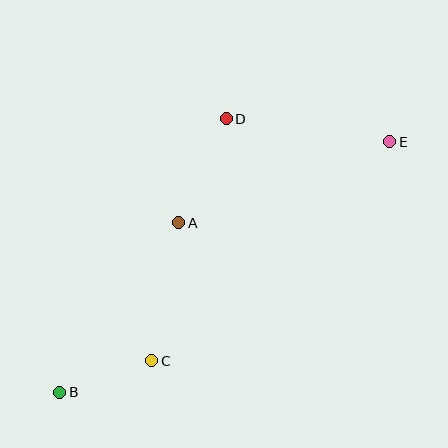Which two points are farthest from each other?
Points B and E are farthest from each other.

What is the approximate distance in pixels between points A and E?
The distance between A and E is approximately 226 pixels.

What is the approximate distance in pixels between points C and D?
The distance between C and D is approximately 253 pixels.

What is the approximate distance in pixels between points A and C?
The distance between A and C is approximately 140 pixels.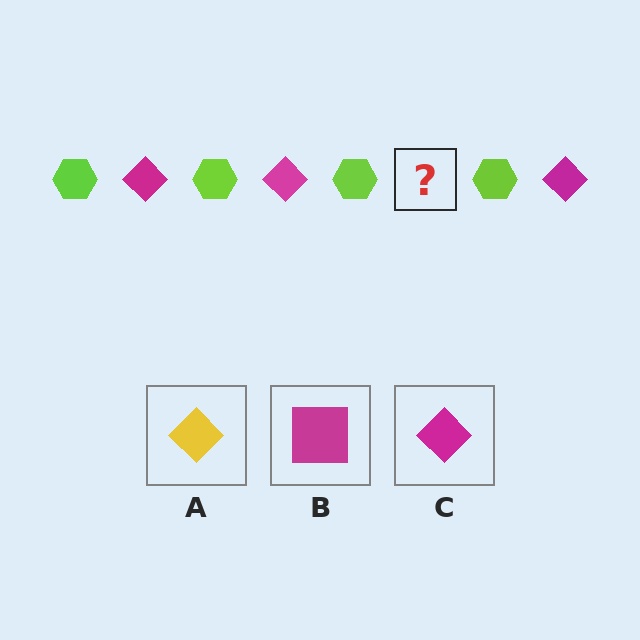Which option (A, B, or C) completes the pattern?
C.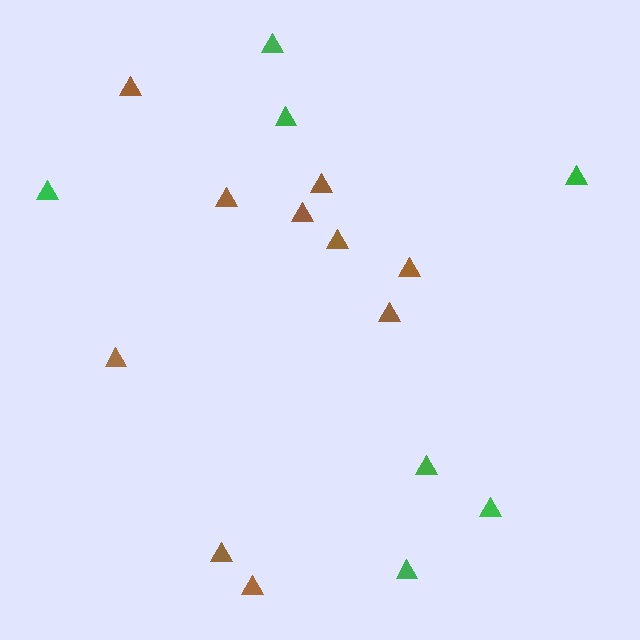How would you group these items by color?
There are 2 groups: one group of green triangles (7) and one group of brown triangles (10).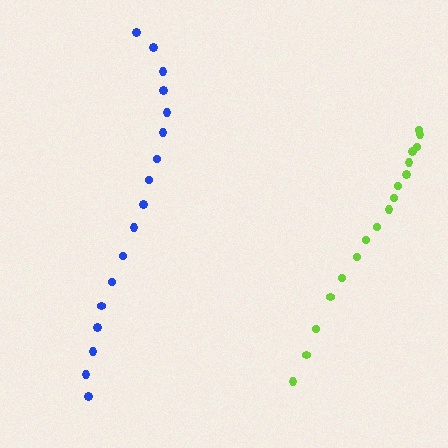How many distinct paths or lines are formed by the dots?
There are 2 distinct paths.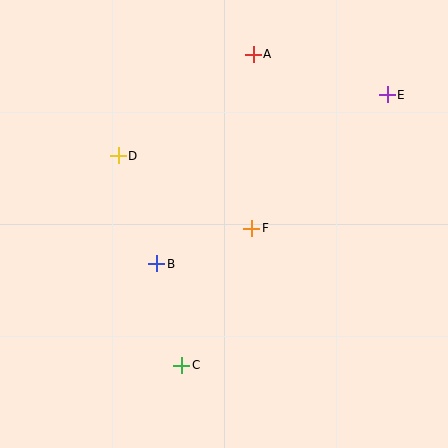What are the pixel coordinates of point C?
Point C is at (182, 365).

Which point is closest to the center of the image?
Point F at (252, 228) is closest to the center.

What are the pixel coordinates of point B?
Point B is at (157, 264).